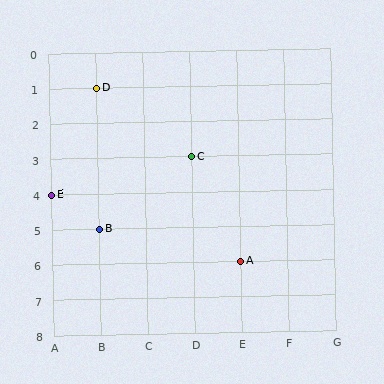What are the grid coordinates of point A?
Point A is at grid coordinates (E, 6).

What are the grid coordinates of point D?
Point D is at grid coordinates (B, 1).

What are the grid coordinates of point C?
Point C is at grid coordinates (D, 3).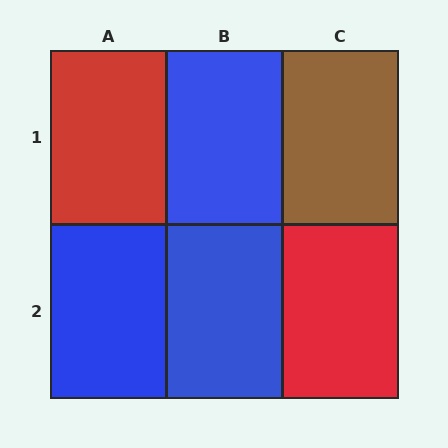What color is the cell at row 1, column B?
Blue.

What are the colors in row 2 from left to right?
Blue, blue, red.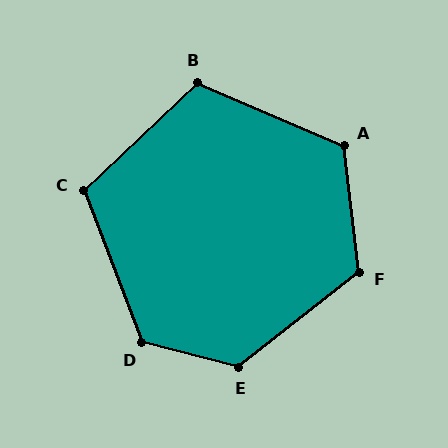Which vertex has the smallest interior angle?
C, at approximately 113 degrees.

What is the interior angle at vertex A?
Approximately 120 degrees (obtuse).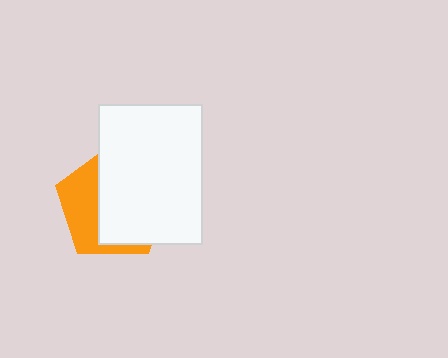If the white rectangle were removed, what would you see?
You would see the complete orange pentagon.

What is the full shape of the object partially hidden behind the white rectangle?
The partially hidden object is an orange pentagon.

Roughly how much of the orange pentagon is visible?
A small part of it is visible (roughly 37%).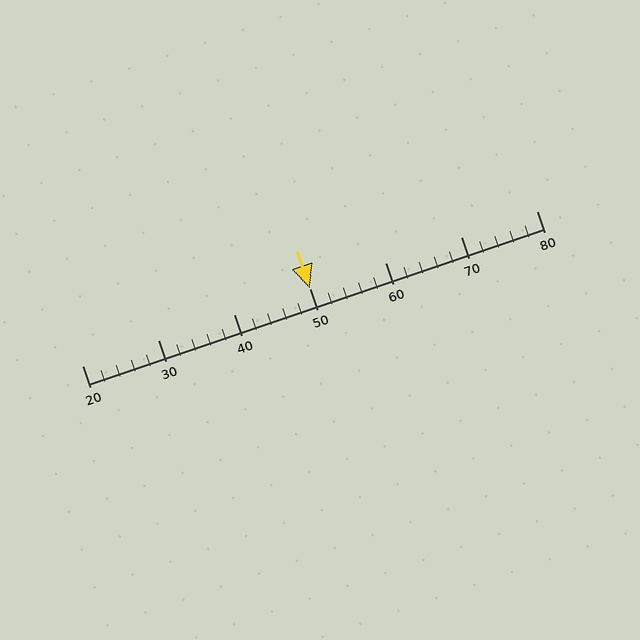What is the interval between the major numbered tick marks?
The major tick marks are spaced 10 units apart.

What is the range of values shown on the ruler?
The ruler shows values from 20 to 80.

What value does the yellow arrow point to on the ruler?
The yellow arrow points to approximately 50.